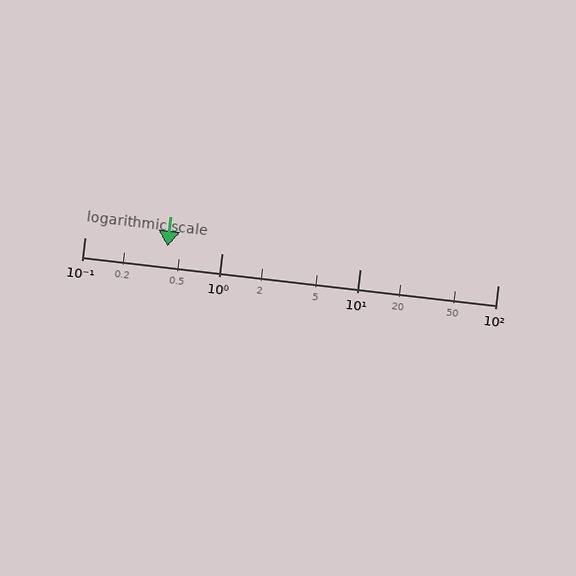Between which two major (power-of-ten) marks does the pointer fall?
The pointer is between 0.1 and 1.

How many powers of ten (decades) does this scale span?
The scale spans 3 decades, from 0.1 to 100.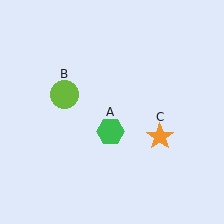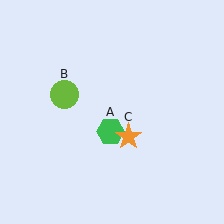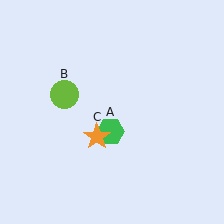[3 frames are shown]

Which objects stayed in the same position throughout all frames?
Green hexagon (object A) and lime circle (object B) remained stationary.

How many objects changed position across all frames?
1 object changed position: orange star (object C).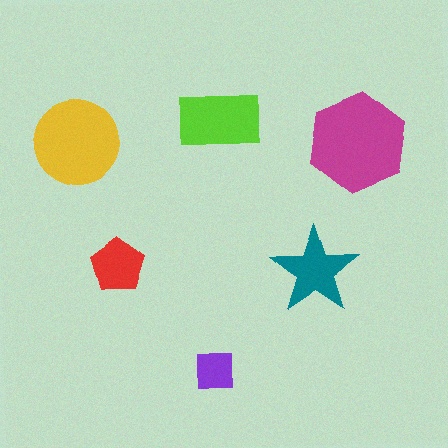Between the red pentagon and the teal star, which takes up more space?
The teal star.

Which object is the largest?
The magenta hexagon.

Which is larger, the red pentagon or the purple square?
The red pentagon.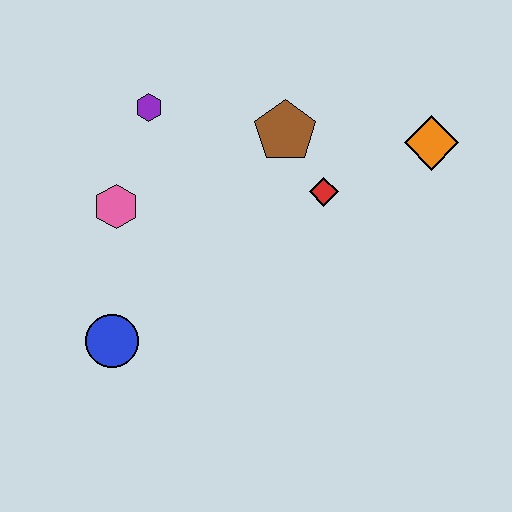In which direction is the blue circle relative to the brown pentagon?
The blue circle is below the brown pentagon.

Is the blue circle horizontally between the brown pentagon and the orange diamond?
No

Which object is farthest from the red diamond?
The blue circle is farthest from the red diamond.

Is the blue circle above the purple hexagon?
No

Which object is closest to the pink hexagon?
The purple hexagon is closest to the pink hexagon.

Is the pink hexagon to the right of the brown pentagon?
No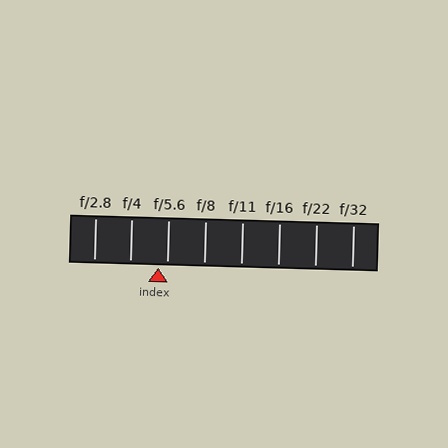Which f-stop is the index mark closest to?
The index mark is closest to f/5.6.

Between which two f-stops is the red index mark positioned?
The index mark is between f/4 and f/5.6.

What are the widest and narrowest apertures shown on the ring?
The widest aperture shown is f/2.8 and the narrowest is f/32.